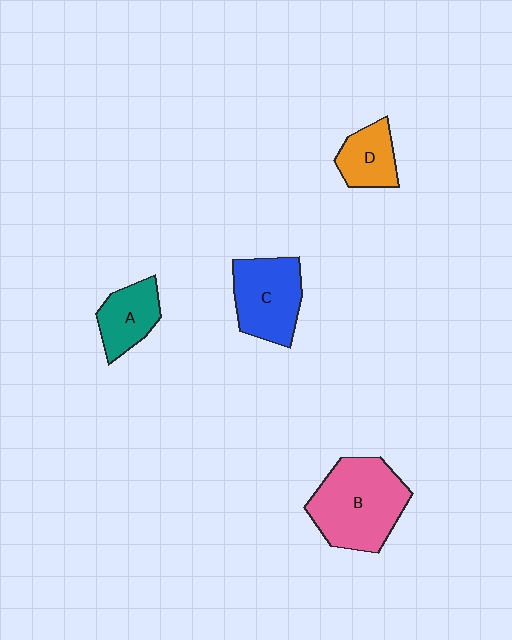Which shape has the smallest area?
Shape D (orange).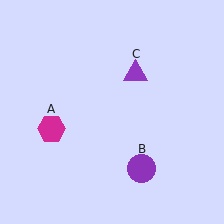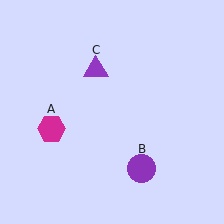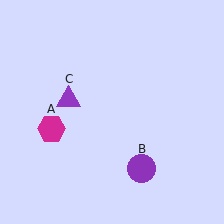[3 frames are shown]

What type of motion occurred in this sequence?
The purple triangle (object C) rotated counterclockwise around the center of the scene.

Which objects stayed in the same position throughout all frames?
Magenta hexagon (object A) and purple circle (object B) remained stationary.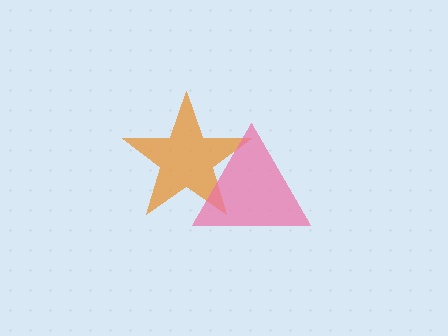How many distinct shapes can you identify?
There are 2 distinct shapes: an orange star, a pink triangle.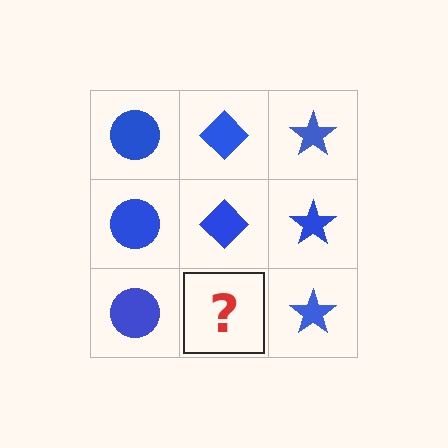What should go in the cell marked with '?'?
The missing cell should contain a blue diamond.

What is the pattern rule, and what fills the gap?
The rule is that each column has a consistent shape. The gap should be filled with a blue diamond.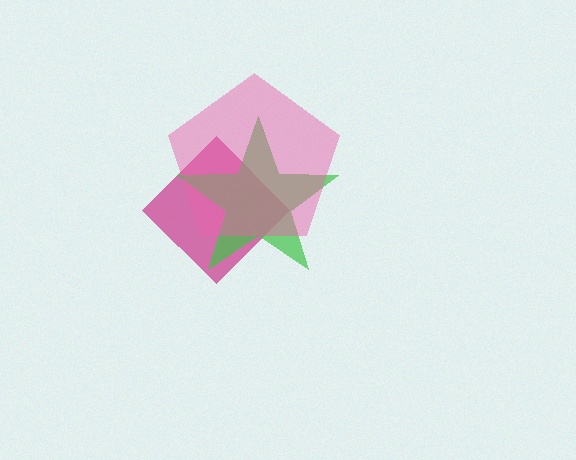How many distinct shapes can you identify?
There are 3 distinct shapes: a magenta diamond, a green star, a pink pentagon.